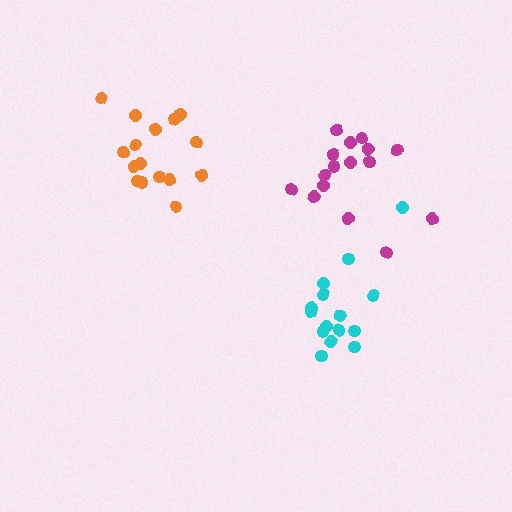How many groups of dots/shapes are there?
There are 3 groups.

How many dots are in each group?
Group 1: 16 dots, Group 2: 16 dots, Group 3: 16 dots (48 total).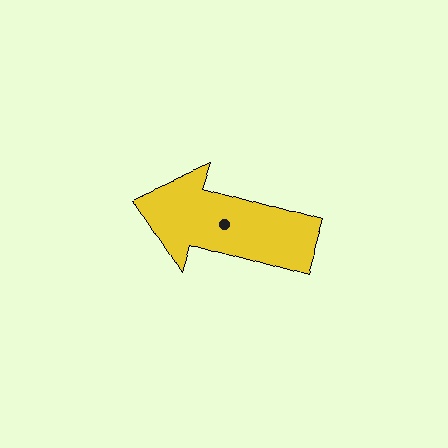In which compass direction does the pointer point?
West.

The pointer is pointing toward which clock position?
Roughly 10 o'clock.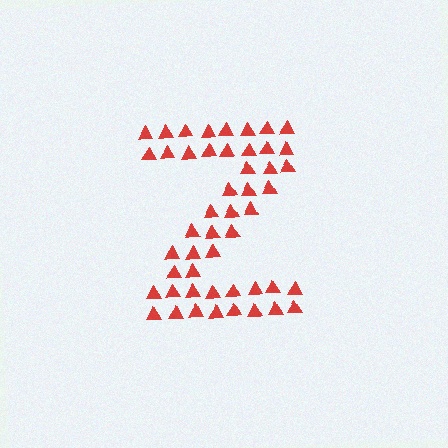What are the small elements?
The small elements are triangles.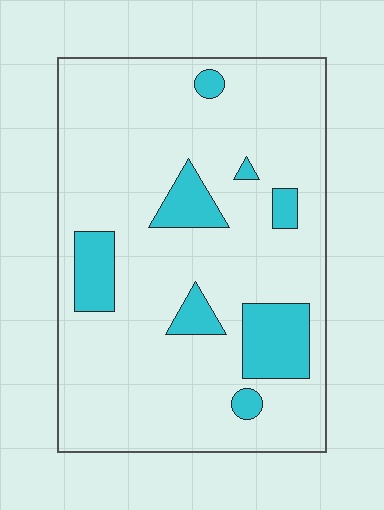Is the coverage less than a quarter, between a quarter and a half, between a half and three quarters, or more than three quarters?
Less than a quarter.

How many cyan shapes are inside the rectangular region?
8.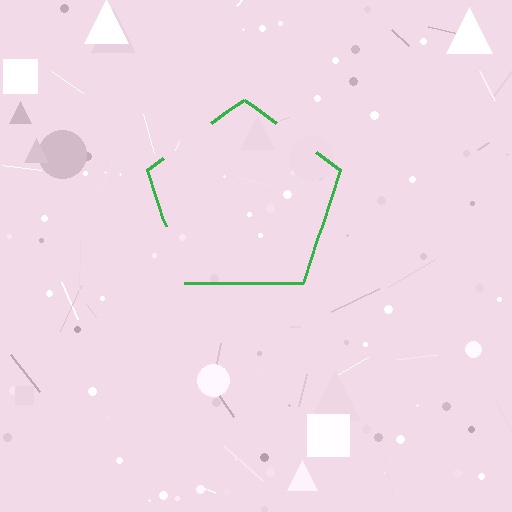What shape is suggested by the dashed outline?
The dashed outline suggests a pentagon.